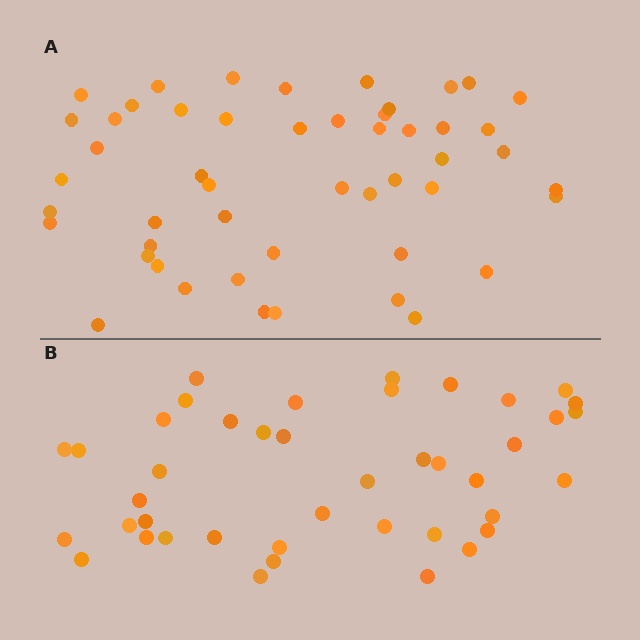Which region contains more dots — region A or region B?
Region A (the top region) has more dots.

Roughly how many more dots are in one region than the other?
Region A has roughly 8 or so more dots than region B.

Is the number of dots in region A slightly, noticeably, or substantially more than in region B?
Region A has only slightly more — the two regions are fairly close. The ratio is roughly 1.2 to 1.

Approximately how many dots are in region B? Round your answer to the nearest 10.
About 40 dots. (The exact count is 42, which rounds to 40.)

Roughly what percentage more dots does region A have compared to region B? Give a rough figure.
About 20% more.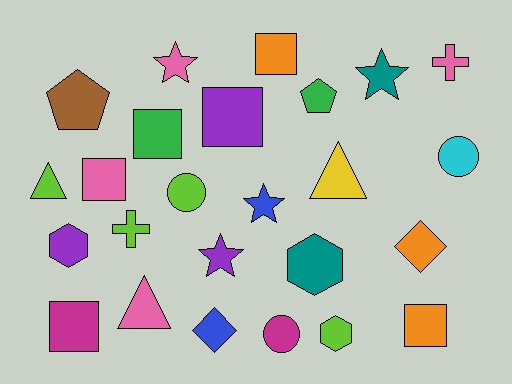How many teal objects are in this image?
There are 2 teal objects.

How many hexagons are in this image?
There are 3 hexagons.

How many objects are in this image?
There are 25 objects.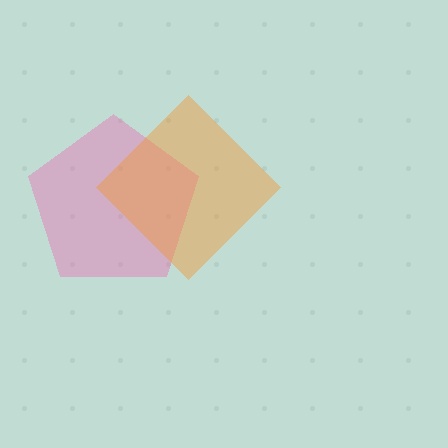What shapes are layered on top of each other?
The layered shapes are: a pink pentagon, an orange diamond.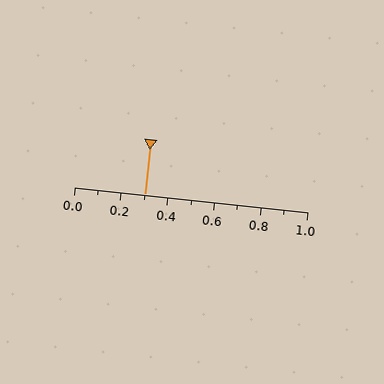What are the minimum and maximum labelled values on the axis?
The axis runs from 0.0 to 1.0.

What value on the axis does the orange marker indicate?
The marker indicates approximately 0.3.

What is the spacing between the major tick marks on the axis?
The major ticks are spaced 0.2 apart.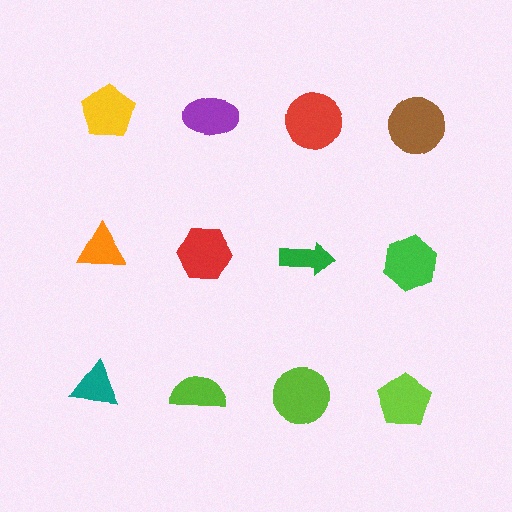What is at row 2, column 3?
A green arrow.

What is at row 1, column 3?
A red circle.